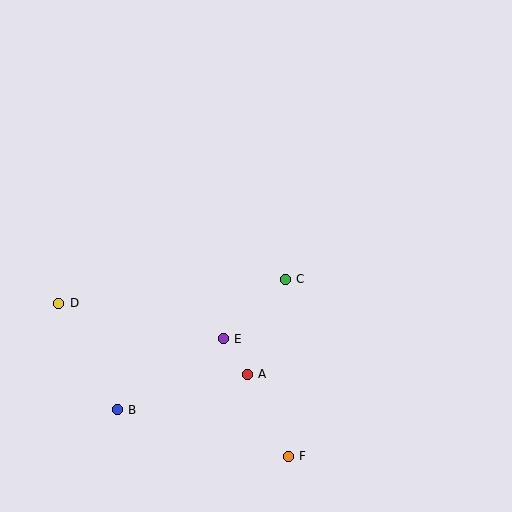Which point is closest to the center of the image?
Point C at (285, 279) is closest to the center.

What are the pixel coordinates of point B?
Point B is at (117, 410).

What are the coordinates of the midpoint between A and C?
The midpoint between A and C is at (266, 327).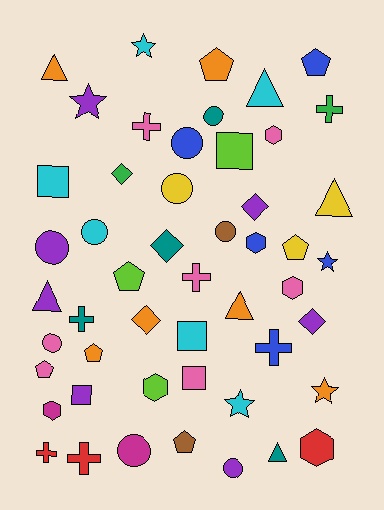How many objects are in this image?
There are 50 objects.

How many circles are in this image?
There are 9 circles.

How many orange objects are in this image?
There are 6 orange objects.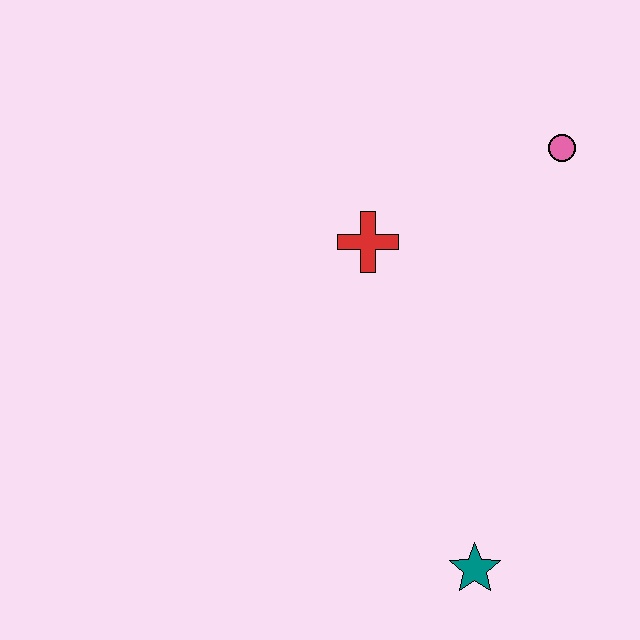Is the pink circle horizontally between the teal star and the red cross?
No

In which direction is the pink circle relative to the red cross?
The pink circle is to the right of the red cross.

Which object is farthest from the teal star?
The pink circle is farthest from the teal star.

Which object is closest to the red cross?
The pink circle is closest to the red cross.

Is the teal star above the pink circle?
No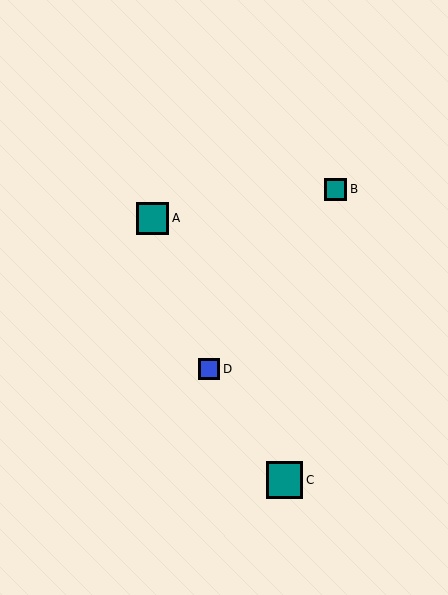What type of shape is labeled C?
Shape C is a teal square.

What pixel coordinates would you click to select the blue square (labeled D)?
Click at (209, 369) to select the blue square D.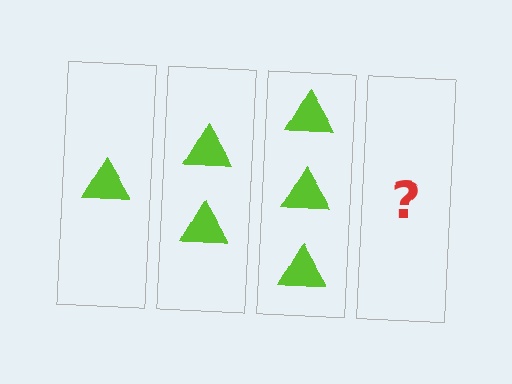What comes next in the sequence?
The next element should be 4 triangles.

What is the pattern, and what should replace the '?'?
The pattern is that each step adds one more triangle. The '?' should be 4 triangles.